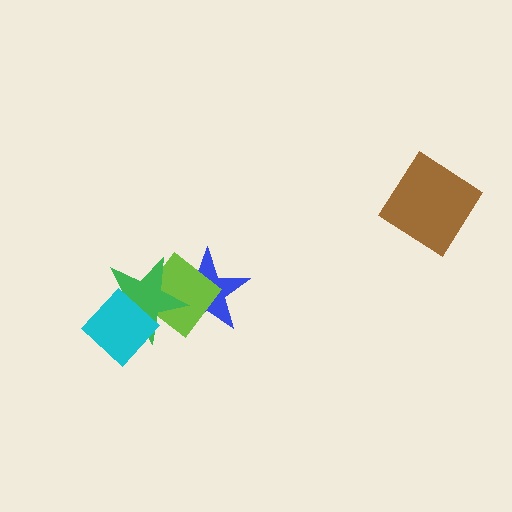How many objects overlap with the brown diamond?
0 objects overlap with the brown diamond.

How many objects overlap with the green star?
3 objects overlap with the green star.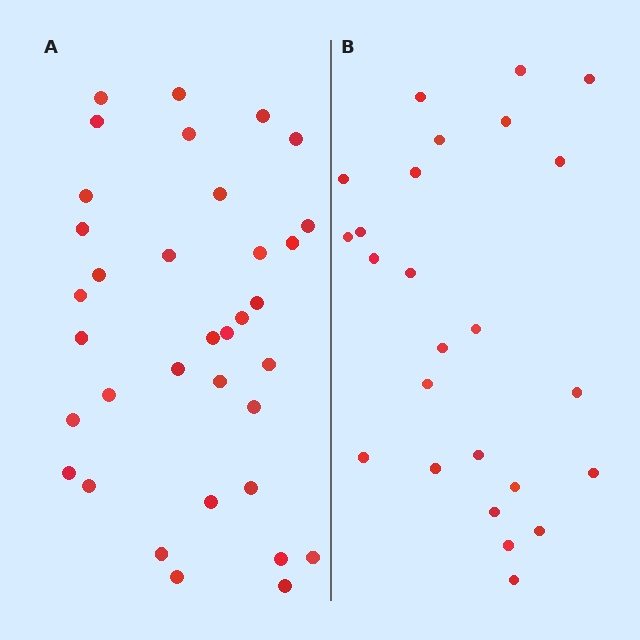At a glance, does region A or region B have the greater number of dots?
Region A (the left region) has more dots.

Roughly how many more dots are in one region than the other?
Region A has roughly 10 or so more dots than region B.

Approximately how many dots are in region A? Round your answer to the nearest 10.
About 40 dots. (The exact count is 35, which rounds to 40.)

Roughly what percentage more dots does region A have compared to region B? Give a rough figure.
About 40% more.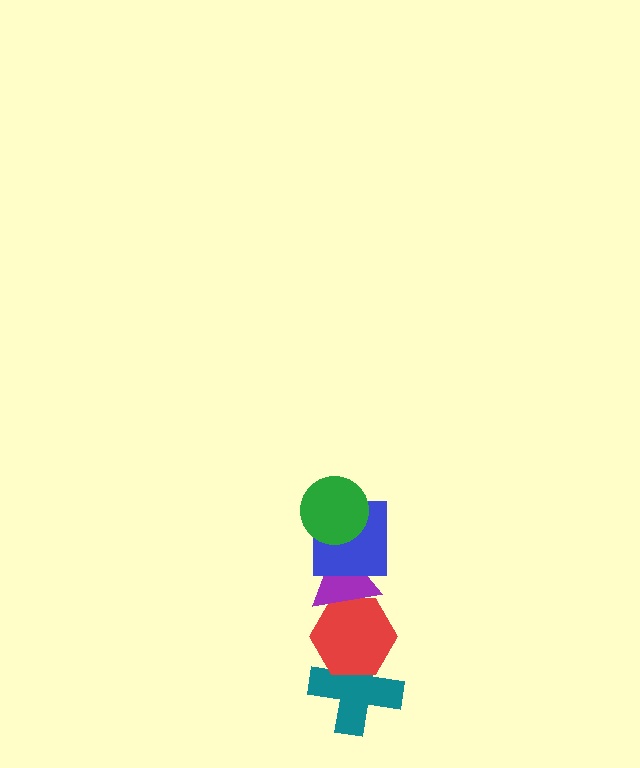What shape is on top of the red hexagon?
The purple triangle is on top of the red hexagon.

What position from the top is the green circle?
The green circle is 1st from the top.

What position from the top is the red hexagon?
The red hexagon is 4th from the top.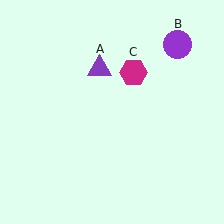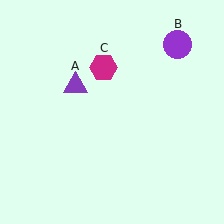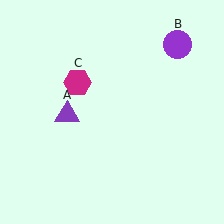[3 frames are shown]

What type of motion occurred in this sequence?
The purple triangle (object A), magenta hexagon (object C) rotated counterclockwise around the center of the scene.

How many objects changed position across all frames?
2 objects changed position: purple triangle (object A), magenta hexagon (object C).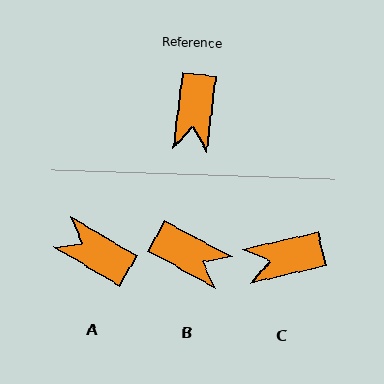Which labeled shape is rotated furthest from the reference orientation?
A, about 114 degrees away.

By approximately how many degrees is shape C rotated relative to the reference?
Approximately 70 degrees clockwise.